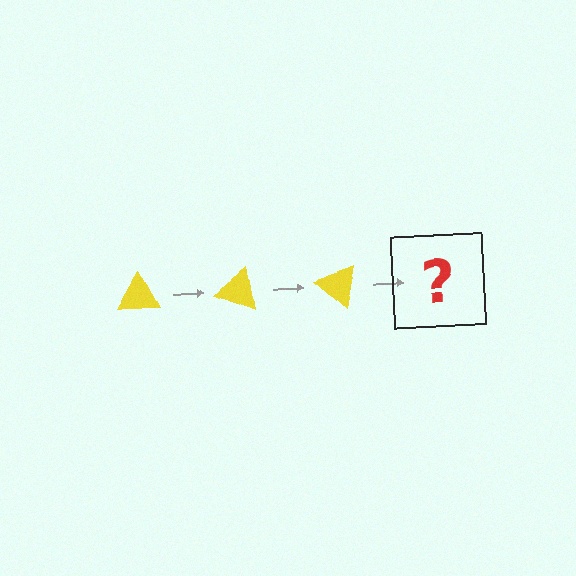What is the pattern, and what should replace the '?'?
The pattern is that the triangle rotates 20 degrees each step. The '?' should be a yellow triangle rotated 60 degrees.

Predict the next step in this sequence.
The next step is a yellow triangle rotated 60 degrees.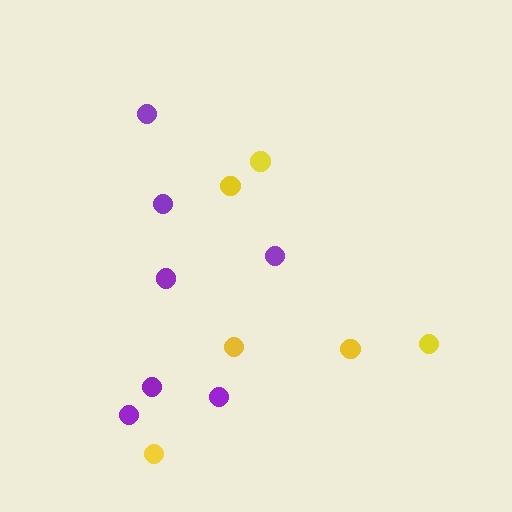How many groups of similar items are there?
There are 2 groups: one group of purple circles (7) and one group of yellow circles (6).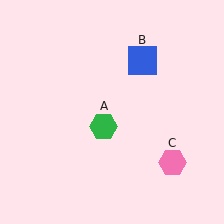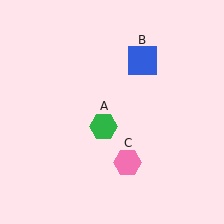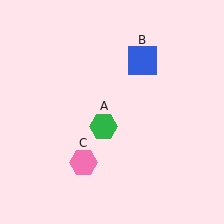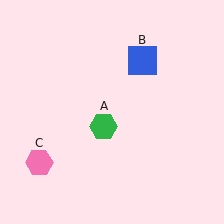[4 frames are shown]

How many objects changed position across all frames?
1 object changed position: pink hexagon (object C).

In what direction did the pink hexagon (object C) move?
The pink hexagon (object C) moved left.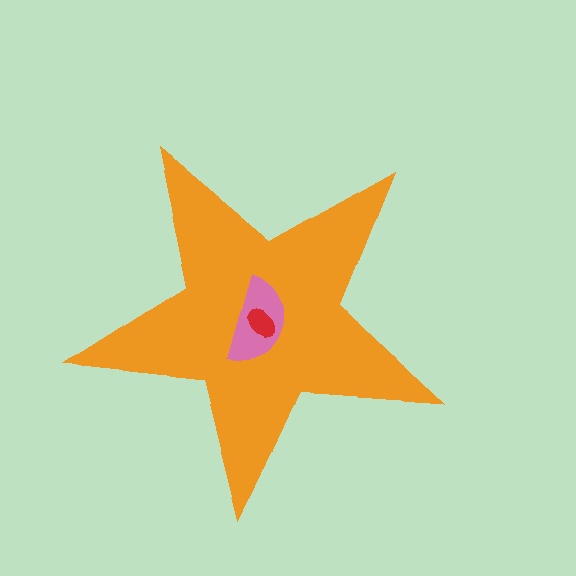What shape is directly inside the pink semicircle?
The red ellipse.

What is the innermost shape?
The red ellipse.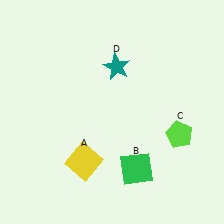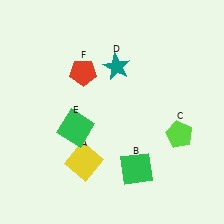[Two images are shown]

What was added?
A green square (E), a red pentagon (F) were added in Image 2.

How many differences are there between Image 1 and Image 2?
There are 2 differences between the two images.